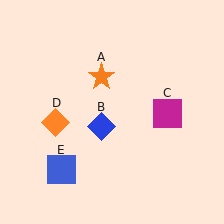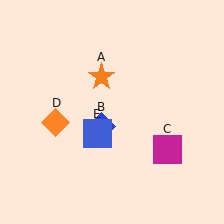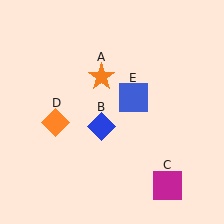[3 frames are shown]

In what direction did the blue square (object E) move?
The blue square (object E) moved up and to the right.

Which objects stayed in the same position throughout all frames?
Orange star (object A) and blue diamond (object B) and orange diamond (object D) remained stationary.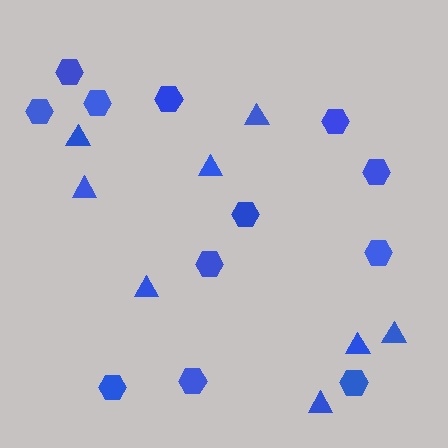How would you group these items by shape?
There are 2 groups: one group of hexagons (12) and one group of triangles (8).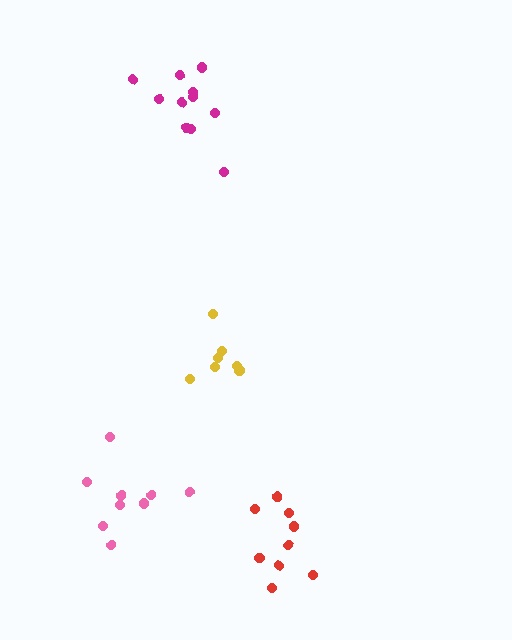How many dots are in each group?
Group 1: 9 dots, Group 2: 7 dots, Group 3: 11 dots, Group 4: 9 dots (36 total).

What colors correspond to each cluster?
The clusters are colored: red, yellow, magenta, pink.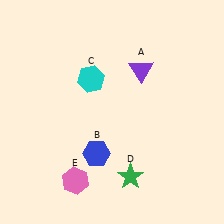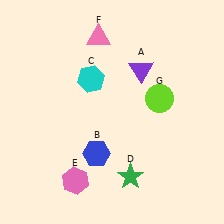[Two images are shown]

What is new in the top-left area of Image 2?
A pink triangle (F) was added in the top-left area of Image 2.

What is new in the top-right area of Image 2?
A lime circle (G) was added in the top-right area of Image 2.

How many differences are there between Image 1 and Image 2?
There are 2 differences between the two images.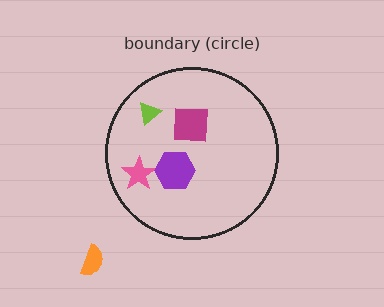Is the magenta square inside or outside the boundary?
Inside.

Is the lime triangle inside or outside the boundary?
Inside.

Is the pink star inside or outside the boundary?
Inside.